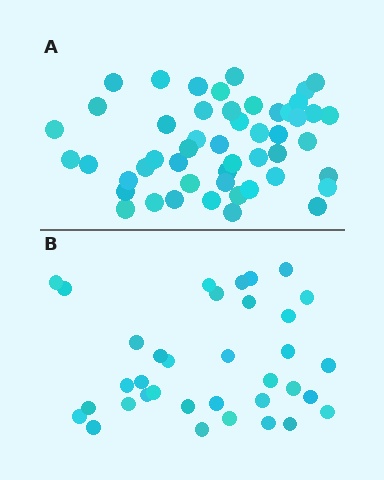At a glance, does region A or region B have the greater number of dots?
Region A (the top region) has more dots.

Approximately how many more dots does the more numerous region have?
Region A has approximately 15 more dots than region B.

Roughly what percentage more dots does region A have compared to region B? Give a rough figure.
About 45% more.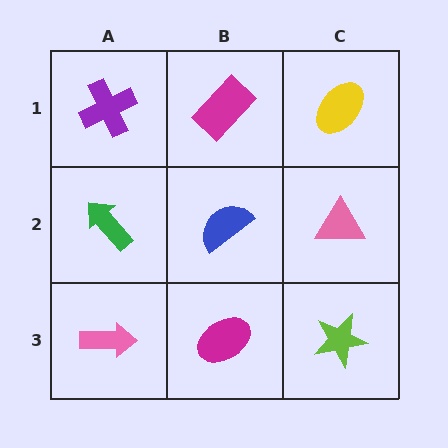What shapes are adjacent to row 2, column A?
A purple cross (row 1, column A), a pink arrow (row 3, column A), a blue semicircle (row 2, column B).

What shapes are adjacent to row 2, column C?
A yellow ellipse (row 1, column C), a lime star (row 3, column C), a blue semicircle (row 2, column B).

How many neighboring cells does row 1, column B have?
3.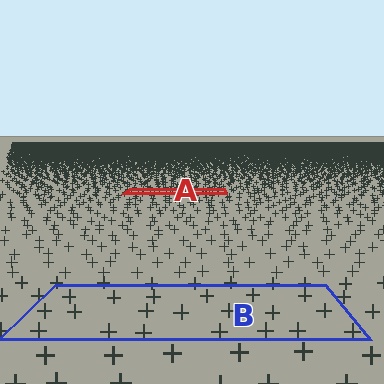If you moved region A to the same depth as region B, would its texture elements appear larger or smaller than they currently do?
They would appear larger. At a closer depth, the same texture elements are projected at a bigger on-screen size.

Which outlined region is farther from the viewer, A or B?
Region A is farther from the viewer — the texture elements inside it appear smaller and more densely packed.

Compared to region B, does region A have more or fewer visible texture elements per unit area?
Region A has more texture elements per unit area — they are packed more densely because it is farther away.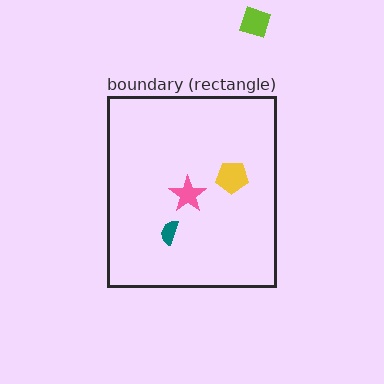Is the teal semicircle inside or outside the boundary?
Inside.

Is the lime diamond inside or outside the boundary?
Outside.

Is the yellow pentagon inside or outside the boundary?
Inside.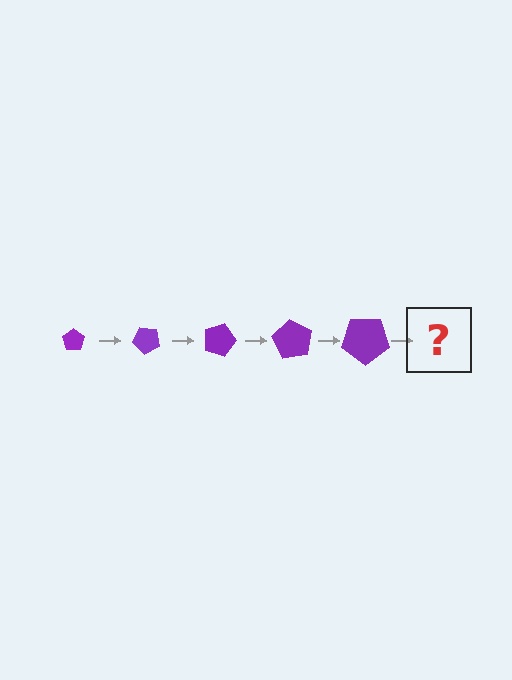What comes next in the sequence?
The next element should be a pentagon, larger than the previous one and rotated 225 degrees from the start.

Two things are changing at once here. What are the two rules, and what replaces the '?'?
The two rules are that the pentagon grows larger each step and it rotates 45 degrees each step. The '?' should be a pentagon, larger than the previous one and rotated 225 degrees from the start.